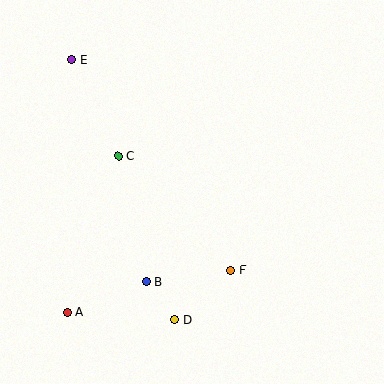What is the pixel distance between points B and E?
The distance between B and E is 234 pixels.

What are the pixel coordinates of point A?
Point A is at (67, 312).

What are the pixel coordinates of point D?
Point D is at (175, 320).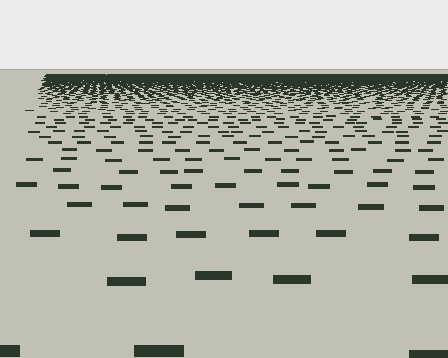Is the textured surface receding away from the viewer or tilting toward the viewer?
The surface is receding away from the viewer. Texture elements get smaller and denser toward the top.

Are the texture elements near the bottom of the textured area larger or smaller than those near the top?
Larger. Near the bottom, elements are closer to the viewer and appear at a bigger on-screen size.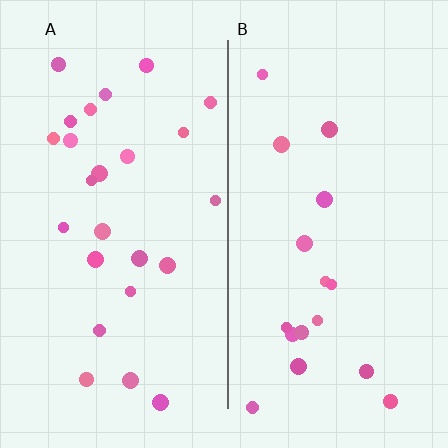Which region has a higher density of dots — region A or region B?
A (the left).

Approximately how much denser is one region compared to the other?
Approximately 1.5× — region A over region B.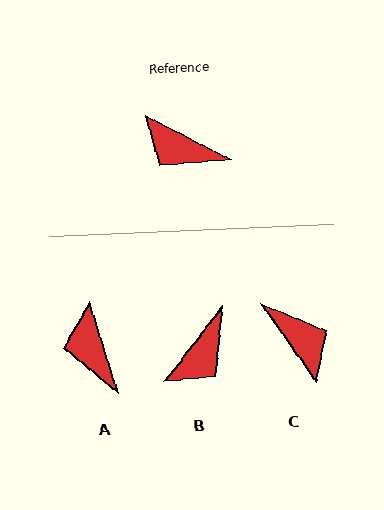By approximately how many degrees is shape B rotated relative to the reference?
Approximately 79 degrees counter-clockwise.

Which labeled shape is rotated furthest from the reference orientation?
C, about 152 degrees away.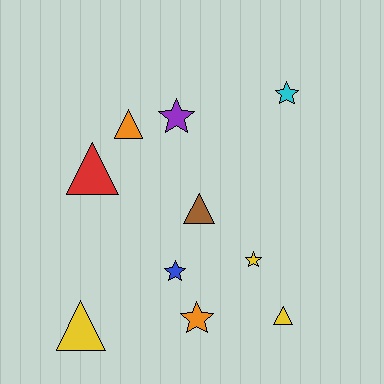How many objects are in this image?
There are 10 objects.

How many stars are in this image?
There are 5 stars.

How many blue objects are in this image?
There is 1 blue object.